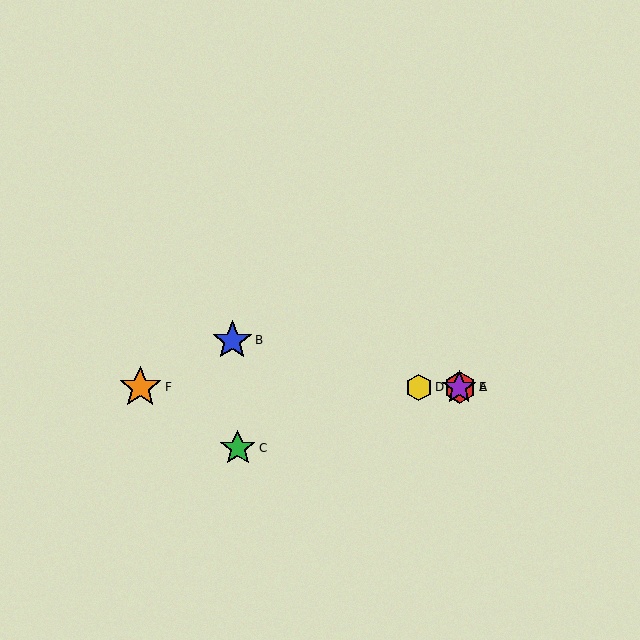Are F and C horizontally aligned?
No, F is at y≈387 and C is at y≈448.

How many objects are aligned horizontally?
4 objects (A, D, E, F) are aligned horizontally.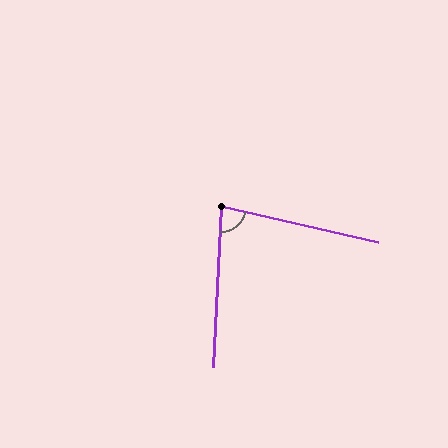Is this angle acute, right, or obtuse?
It is acute.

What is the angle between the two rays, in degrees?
Approximately 80 degrees.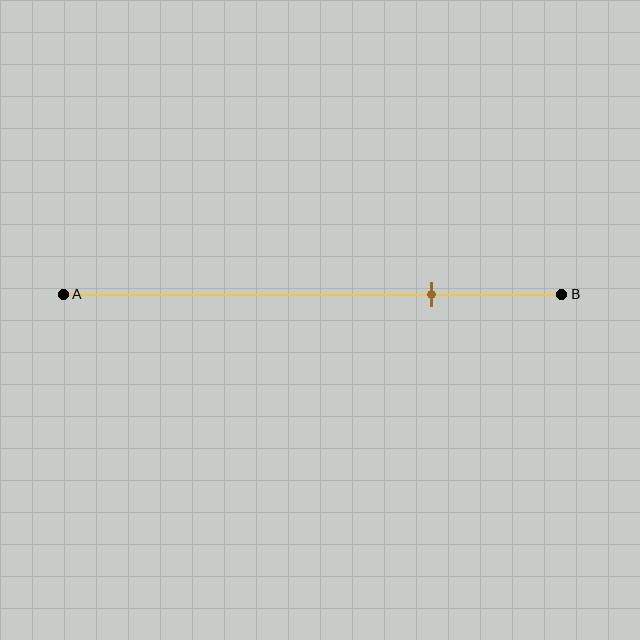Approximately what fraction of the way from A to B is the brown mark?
The brown mark is approximately 75% of the way from A to B.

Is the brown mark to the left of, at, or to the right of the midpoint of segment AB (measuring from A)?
The brown mark is to the right of the midpoint of segment AB.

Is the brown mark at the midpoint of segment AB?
No, the mark is at about 75% from A, not at the 50% midpoint.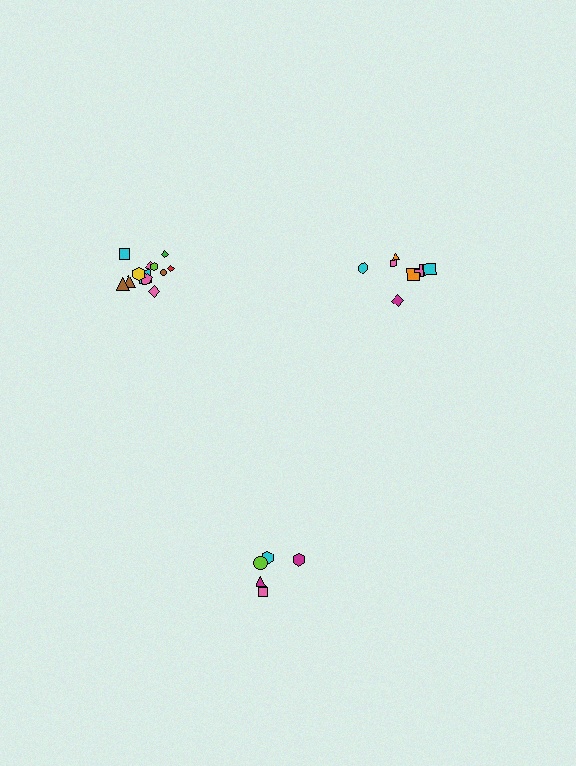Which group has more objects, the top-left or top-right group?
The top-left group.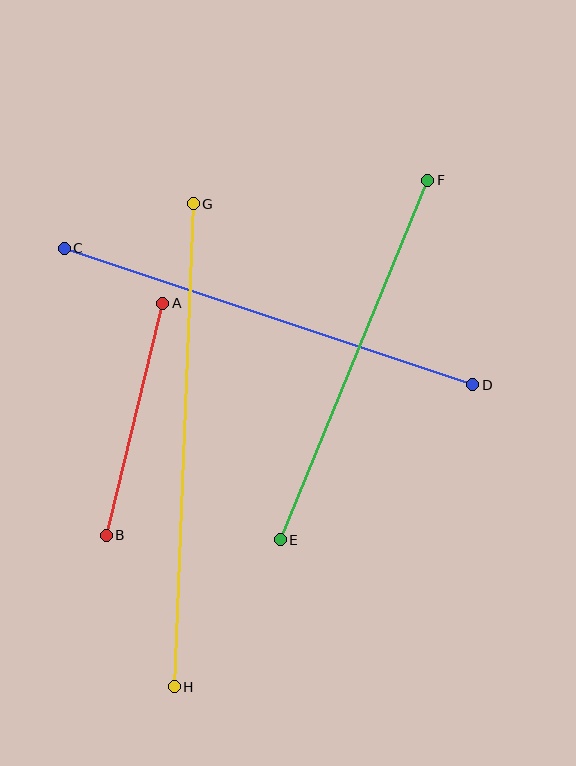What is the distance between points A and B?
The distance is approximately 239 pixels.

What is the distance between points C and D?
The distance is approximately 430 pixels.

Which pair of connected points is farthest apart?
Points G and H are farthest apart.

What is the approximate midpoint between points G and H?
The midpoint is at approximately (184, 445) pixels.